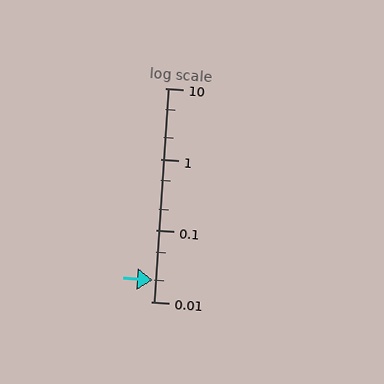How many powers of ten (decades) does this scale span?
The scale spans 3 decades, from 0.01 to 10.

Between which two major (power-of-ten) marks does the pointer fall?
The pointer is between 0.01 and 0.1.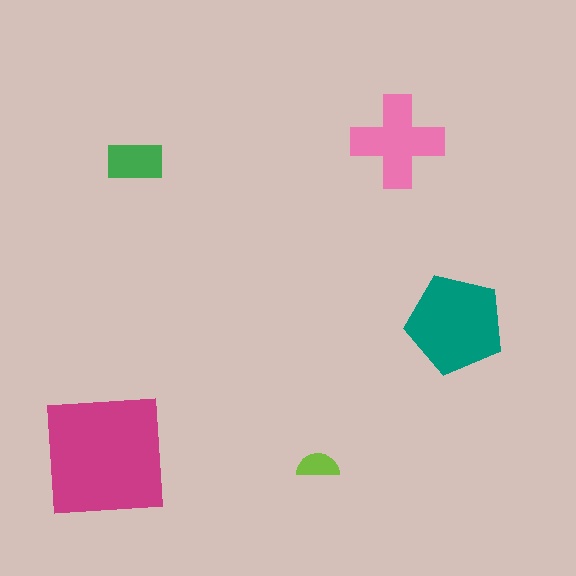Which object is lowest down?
The lime semicircle is bottommost.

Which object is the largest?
The magenta square.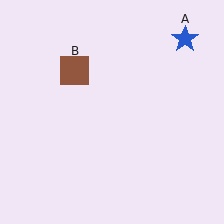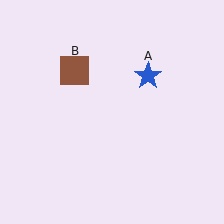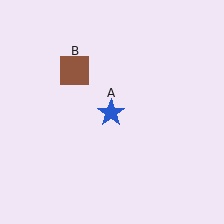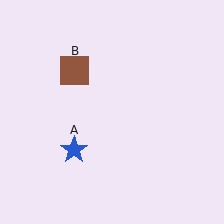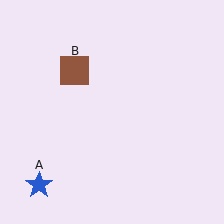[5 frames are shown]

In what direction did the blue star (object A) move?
The blue star (object A) moved down and to the left.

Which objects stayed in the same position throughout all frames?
Brown square (object B) remained stationary.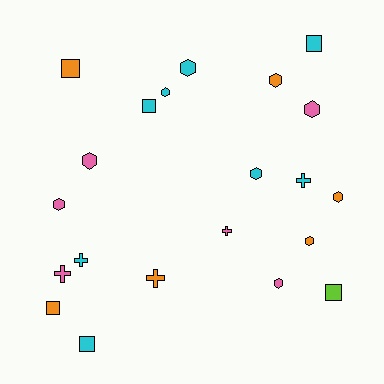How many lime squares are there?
There is 1 lime square.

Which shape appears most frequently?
Hexagon, with 10 objects.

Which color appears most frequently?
Cyan, with 8 objects.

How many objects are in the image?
There are 21 objects.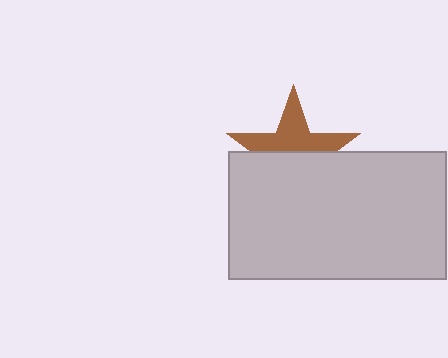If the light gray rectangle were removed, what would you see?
You would see the complete brown star.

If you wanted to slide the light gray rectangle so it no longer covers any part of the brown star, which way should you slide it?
Slide it down — that is the most direct way to separate the two shapes.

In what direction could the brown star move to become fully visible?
The brown star could move up. That would shift it out from behind the light gray rectangle entirely.